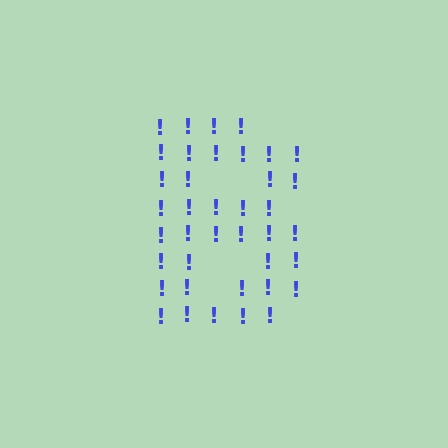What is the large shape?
The large shape is the letter B.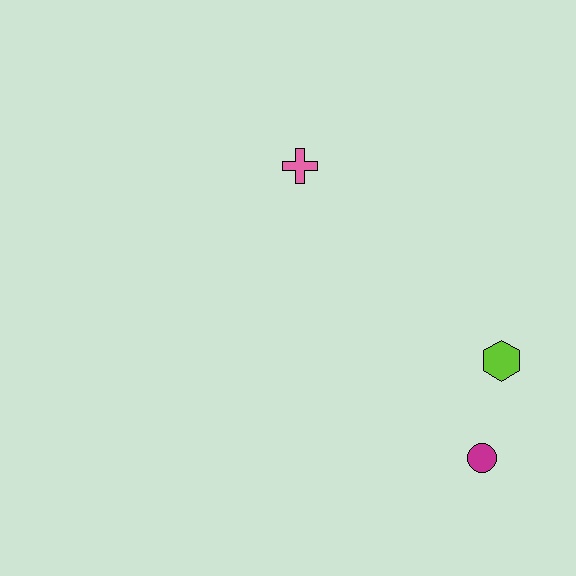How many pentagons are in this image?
There are no pentagons.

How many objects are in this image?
There are 3 objects.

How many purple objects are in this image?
There are no purple objects.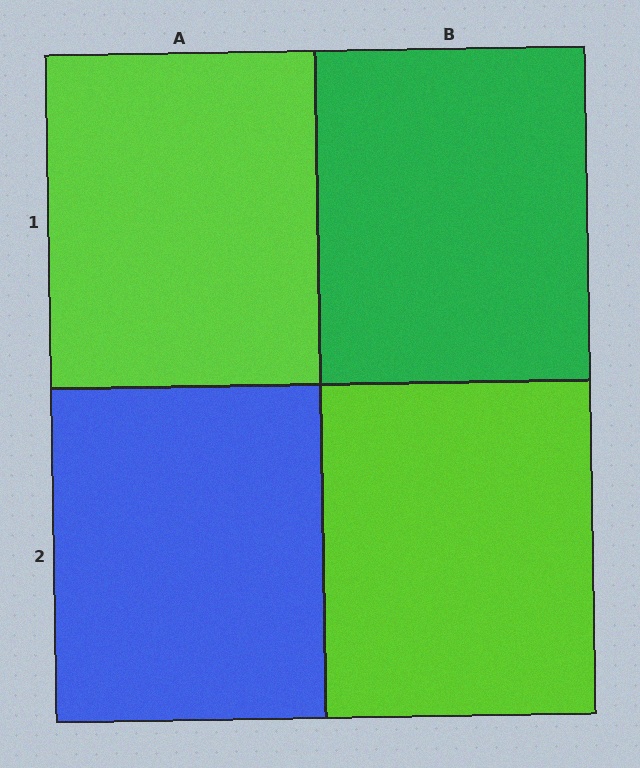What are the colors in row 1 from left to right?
Lime, green.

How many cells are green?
1 cell is green.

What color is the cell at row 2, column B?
Lime.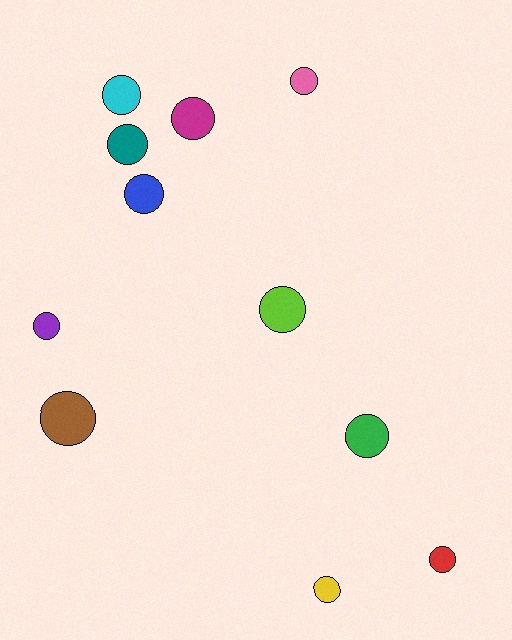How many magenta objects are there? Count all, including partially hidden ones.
There is 1 magenta object.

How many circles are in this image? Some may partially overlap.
There are 11 circles.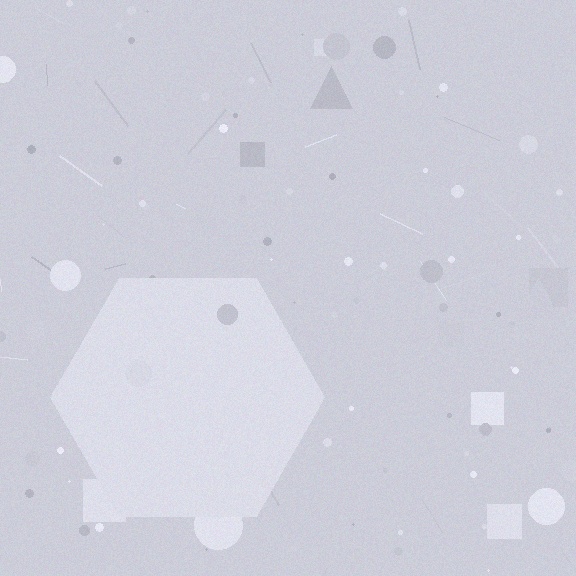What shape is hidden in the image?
A hexagon is hidden in the image.